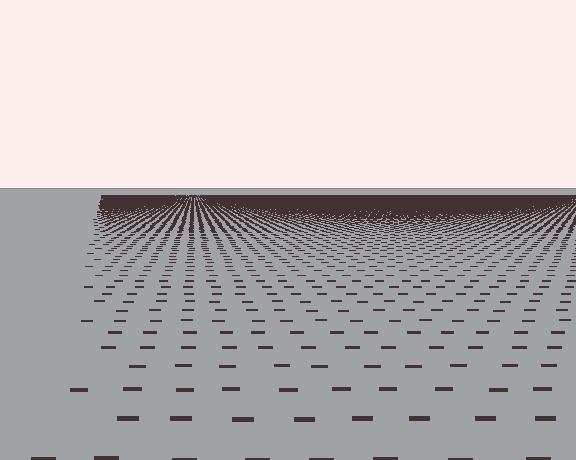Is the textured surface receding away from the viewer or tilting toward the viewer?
The surface is receding away from the viewer. Texture elements get smaller and denser toward the top.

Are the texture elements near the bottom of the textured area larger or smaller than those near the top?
Larger. Near the bottom, elements are closer to the viewer and appear at a bigger on-screen size.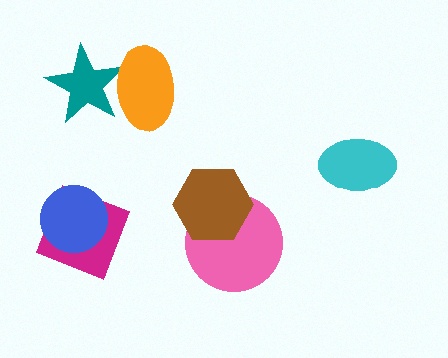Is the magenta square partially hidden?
Yes, it is partially covered by another shape.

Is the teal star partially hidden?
Yes, it is partially covered by another shape.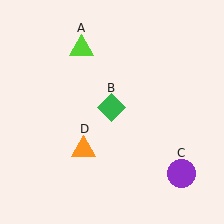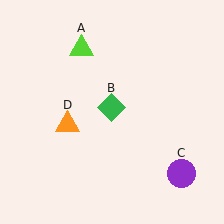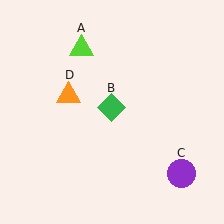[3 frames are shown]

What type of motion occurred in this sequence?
The orange triangle (object D) rotated clockwise around the center of the scene.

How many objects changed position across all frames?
1 object changed position: orange triangle (object D).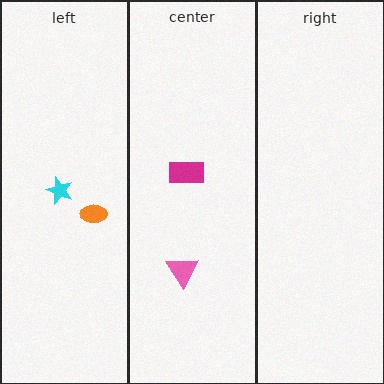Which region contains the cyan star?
The left region.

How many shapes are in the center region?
2.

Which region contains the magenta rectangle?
The center region.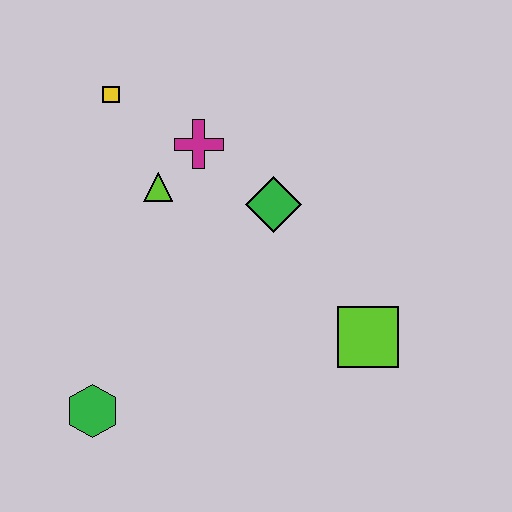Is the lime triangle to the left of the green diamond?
Yes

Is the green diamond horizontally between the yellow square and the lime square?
Yes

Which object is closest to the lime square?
The green diamond is closest to the lime square.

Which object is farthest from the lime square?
The yellow square is farthest from the lime square.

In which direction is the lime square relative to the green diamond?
The lime square is below the green diamond.